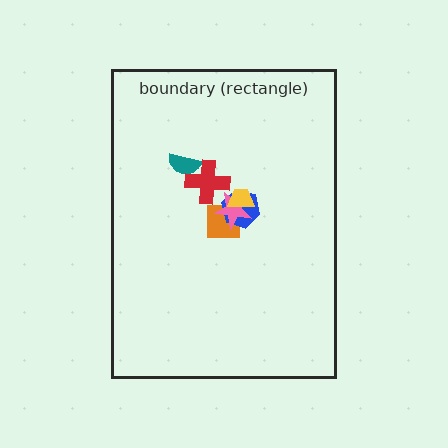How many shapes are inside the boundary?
6 inside, 0 outside.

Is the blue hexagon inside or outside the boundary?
Inside.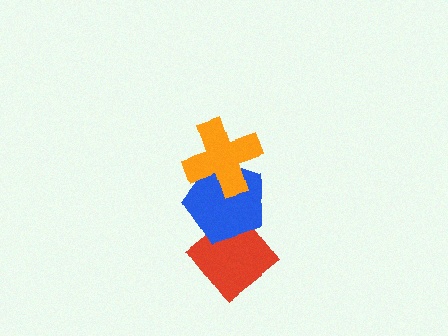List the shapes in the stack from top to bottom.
From top to bottom: the orange cross, the blue pentagon, the red diamond.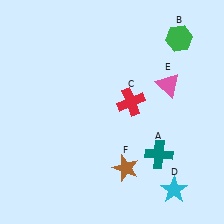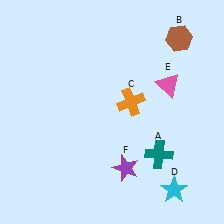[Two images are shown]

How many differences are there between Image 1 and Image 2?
There are 3 differences between the two images.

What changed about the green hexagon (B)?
In Image 1, B is green. In Image 2, it changed to brown.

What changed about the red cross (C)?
In Image 1, C is red. In Image 2, it changed to orange.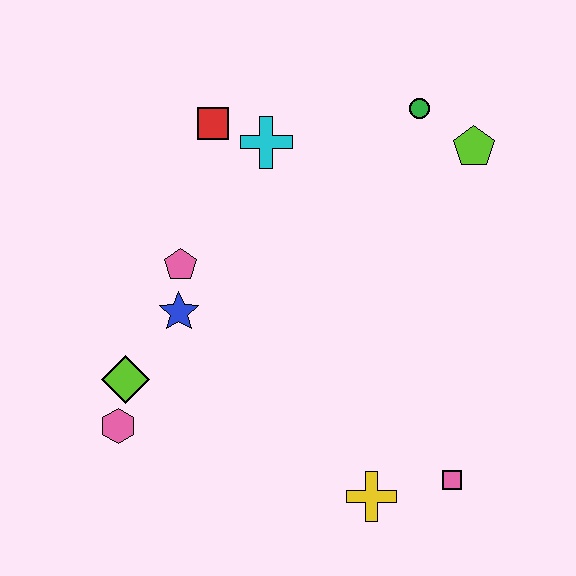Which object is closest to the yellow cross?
The pink square is closest to the yellow cross.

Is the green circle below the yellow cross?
No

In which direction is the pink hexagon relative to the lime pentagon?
The pink hexagon is to the left of the lime pentagon.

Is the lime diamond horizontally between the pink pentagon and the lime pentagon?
No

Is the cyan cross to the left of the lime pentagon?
Yes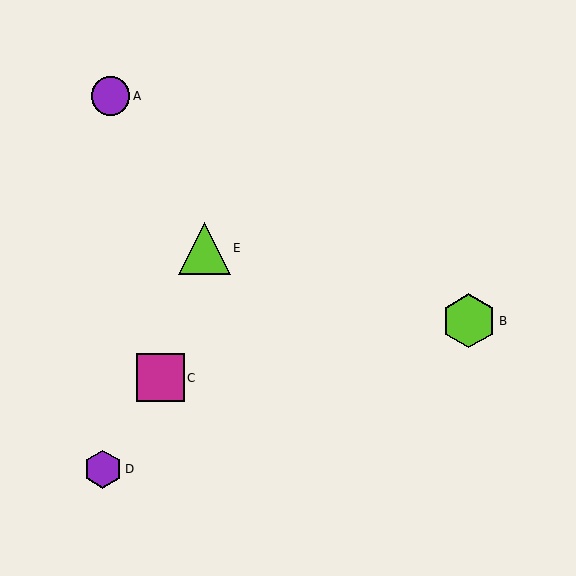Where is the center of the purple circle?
The center of the purple circle is at (111, 96).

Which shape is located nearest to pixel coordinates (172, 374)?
The magenta square (labeled C) at (160, 378) is nearest to that location.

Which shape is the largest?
The lime hexagon (labeled B) is the largest.